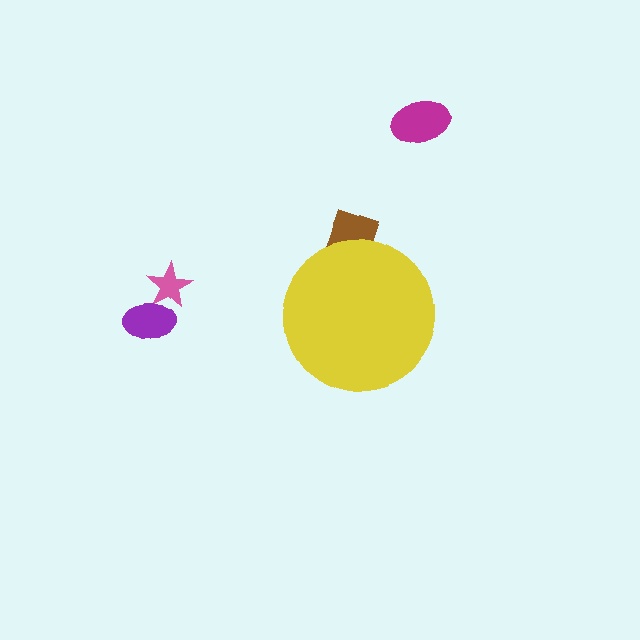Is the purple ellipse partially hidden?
No, the purple ellipse is fully visible.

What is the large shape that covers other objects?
A yellow circle.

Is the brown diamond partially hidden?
Yes, the brown diamond is partially hidden behind the yellow circle.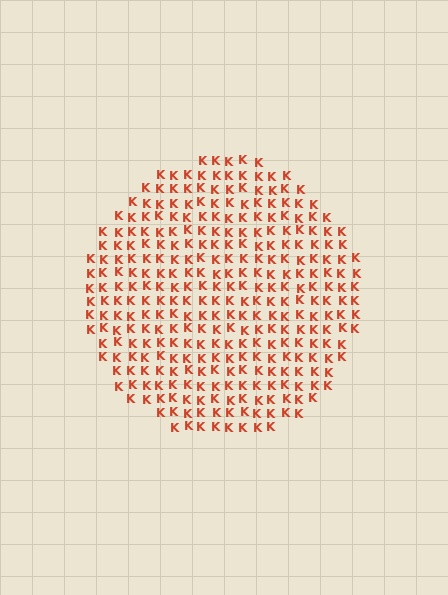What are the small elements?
The small elements are letter K's.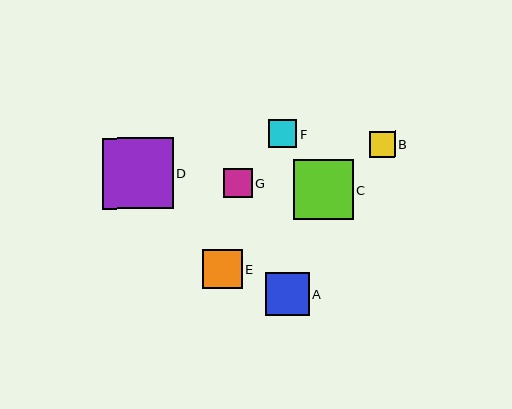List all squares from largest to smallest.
From largest to smallest: D, C, A, E, G, F, B.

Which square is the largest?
Square D is the largest with a size of approximately 71 pixels.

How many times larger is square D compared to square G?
Square D is approximately 2.4 times the size of square G.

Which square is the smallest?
Square B is the smallest with a size of approximately 26 pixels.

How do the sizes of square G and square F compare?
Square G and square F are approximately the same size.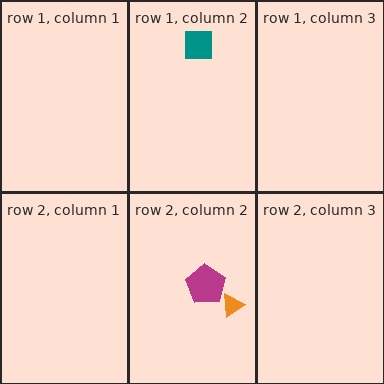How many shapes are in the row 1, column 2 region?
1.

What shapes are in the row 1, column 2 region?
The teal square.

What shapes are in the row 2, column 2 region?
The magenta pentagon, the orange triangle.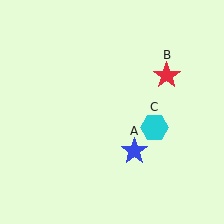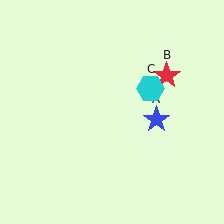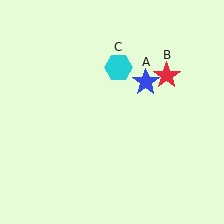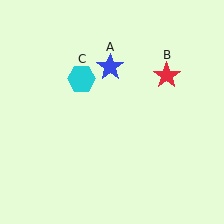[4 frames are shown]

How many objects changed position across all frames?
2 objects changed position: blue star (object A), cyan hexagon (object C).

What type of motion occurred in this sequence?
The blue star (object A), cyan hexagon (object C) rotated counterclockwise around the center of the scene.